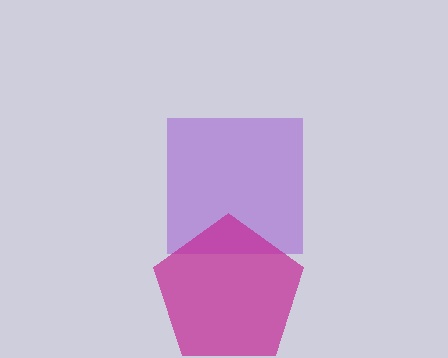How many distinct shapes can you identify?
There are 2 distinct shapes: a purple square, a magenta pentagon.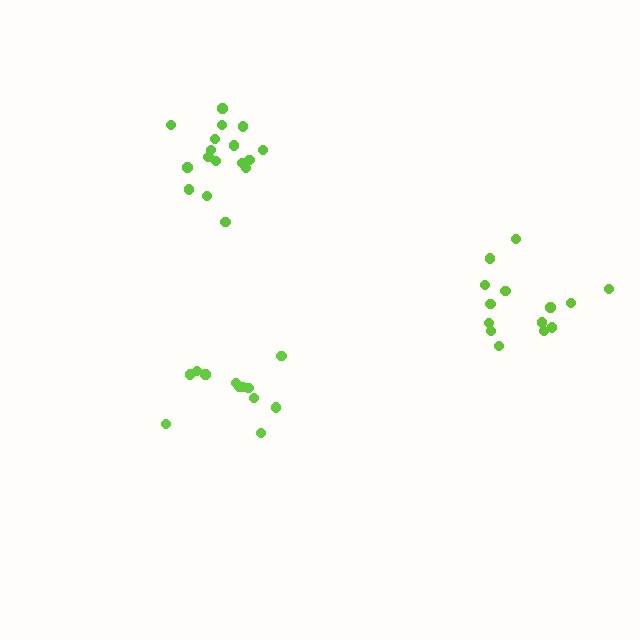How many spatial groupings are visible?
There are 3 spatial groupings.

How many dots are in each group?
Group 1: 17 dots, Group 2: 12 dots, Group 3: 14 dots (43 total).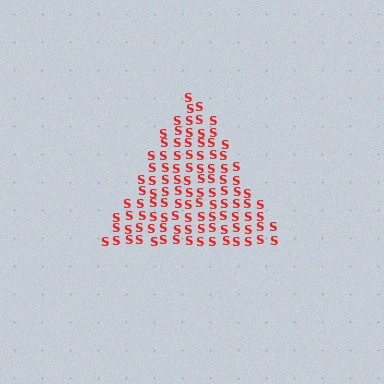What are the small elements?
The small elements are letter S's.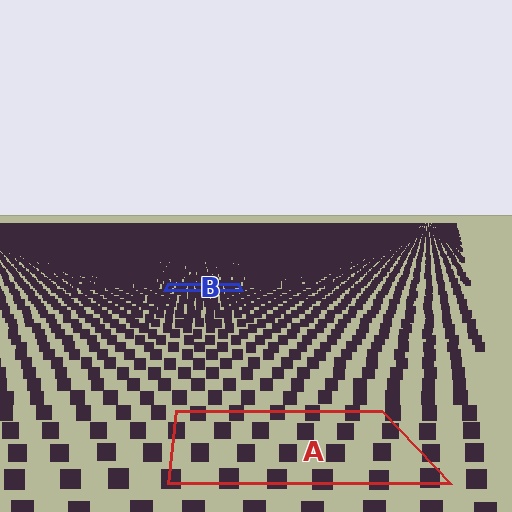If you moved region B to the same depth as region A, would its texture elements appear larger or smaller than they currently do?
They would appear larger. At a closer depth, the same texture elements are projected at a bigger on-screen size.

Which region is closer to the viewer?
Region A is closer. The texture elements there are larger and more spread out.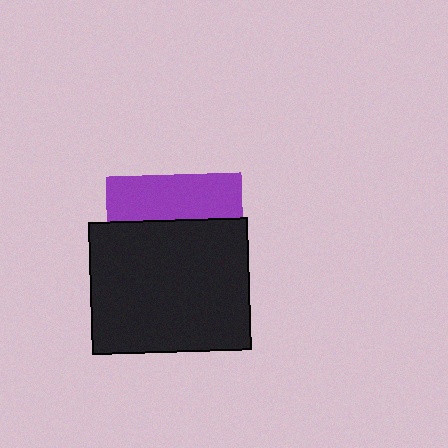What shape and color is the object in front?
The object in front is a black rectangle.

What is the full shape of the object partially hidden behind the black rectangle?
The partially hidden object is a purple square.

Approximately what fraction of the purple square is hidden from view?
Roughly 68% of the purple square is hidden behind the black rectangle.